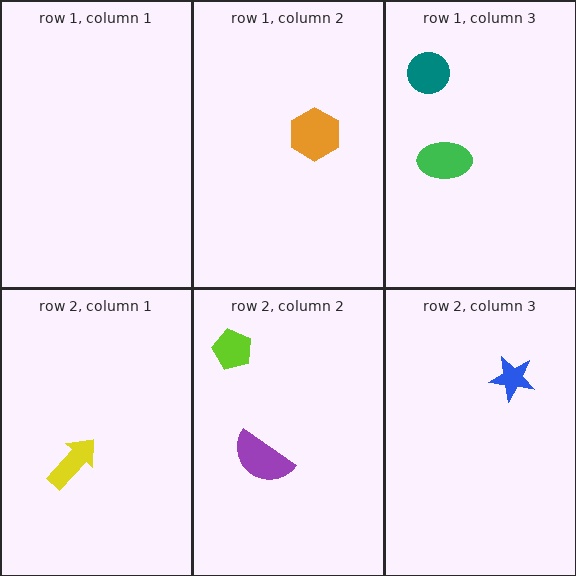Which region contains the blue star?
The row 2, column 3 region.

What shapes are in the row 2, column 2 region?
The purple semicircle, the lime pentagon.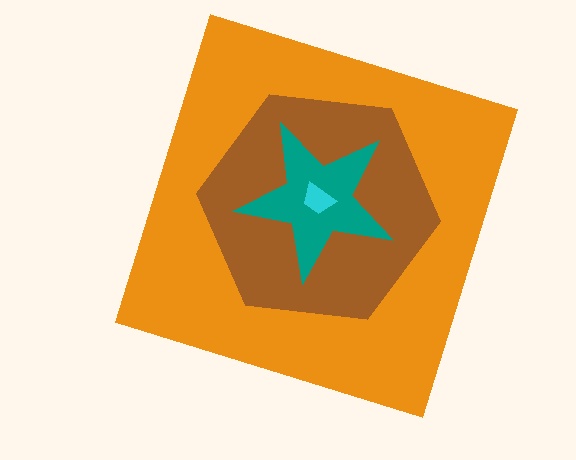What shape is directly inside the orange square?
The brown hexagon.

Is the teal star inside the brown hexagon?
Yes.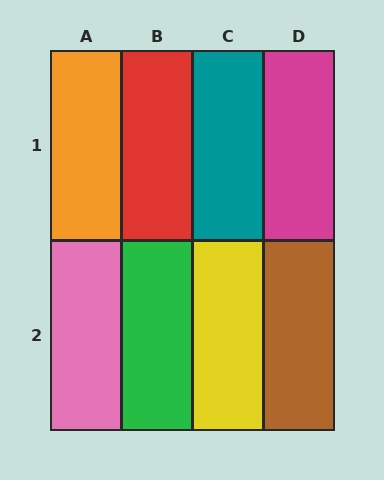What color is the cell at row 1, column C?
Teal.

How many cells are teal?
1 cell is teal.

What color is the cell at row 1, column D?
Magenta.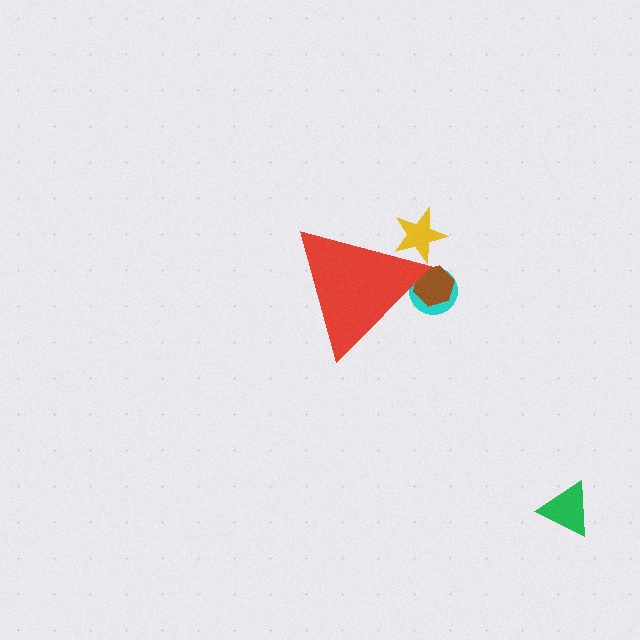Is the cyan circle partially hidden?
Yes, the cyan circle is partially hidden behind the red triangle.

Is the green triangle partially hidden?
No, the green triangle is fully visible.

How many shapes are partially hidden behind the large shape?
3 shapes are partially hidden.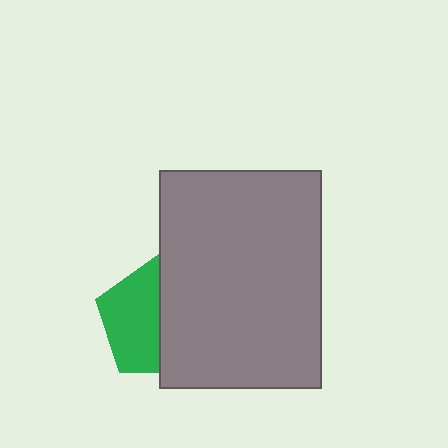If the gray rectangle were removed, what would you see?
You would see the complete green pentagon.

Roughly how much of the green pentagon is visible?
About half of it is visible (roughly 52%).